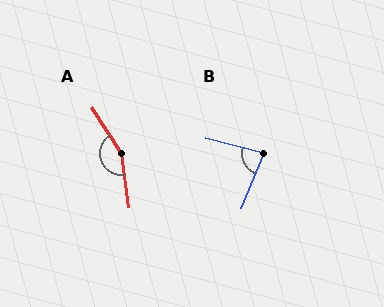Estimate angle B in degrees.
Approximately 82 degrees.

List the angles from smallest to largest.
B (82°), A (155°).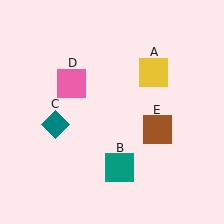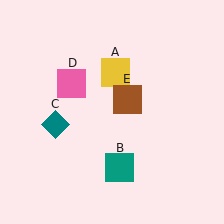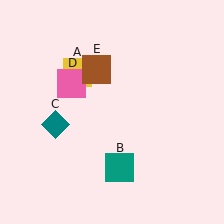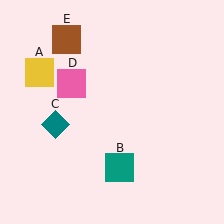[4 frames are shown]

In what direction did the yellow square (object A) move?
The yellow square (object A) moved left.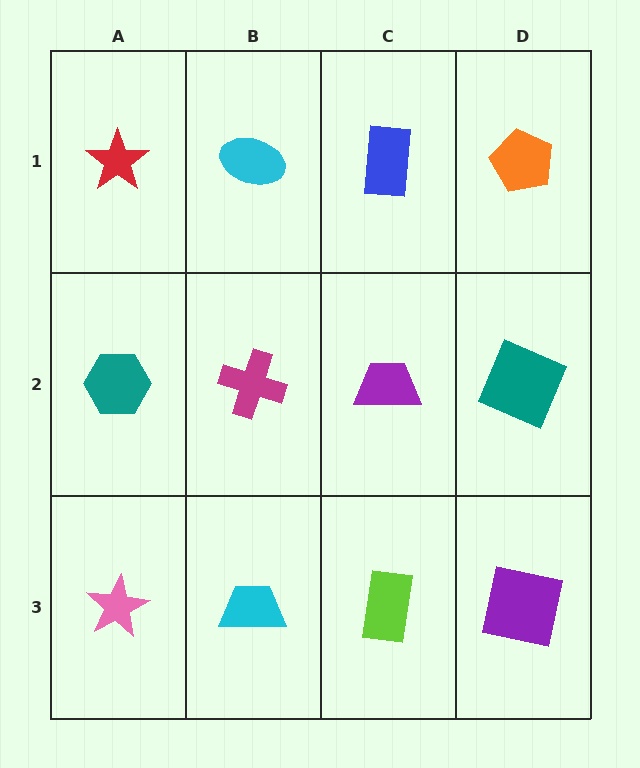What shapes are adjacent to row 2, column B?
A cyan ellipse (row 1, column B), a cyan trapezoid (row 3, column B), a teal hexagon (row 2, column A), a purple trapezoid (row 2, column C).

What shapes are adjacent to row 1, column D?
A teal square (row 2, column D), a blue rectangle (row 1, column C).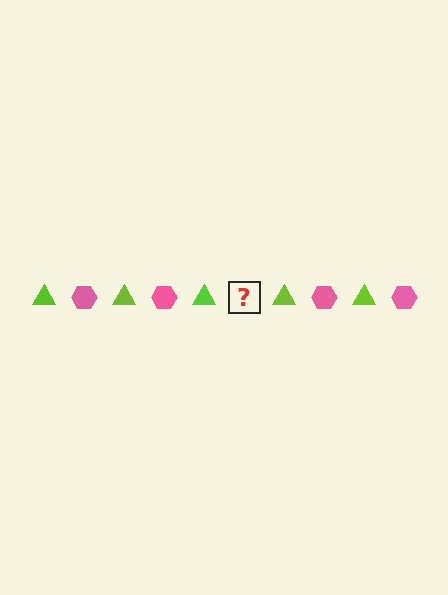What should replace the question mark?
The question mark should be replaced with a pink hexagon.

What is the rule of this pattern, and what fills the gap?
The rule is that the pattern alternates between lime triangle and pink hexagon. The gap should be filled with a pink hexagon.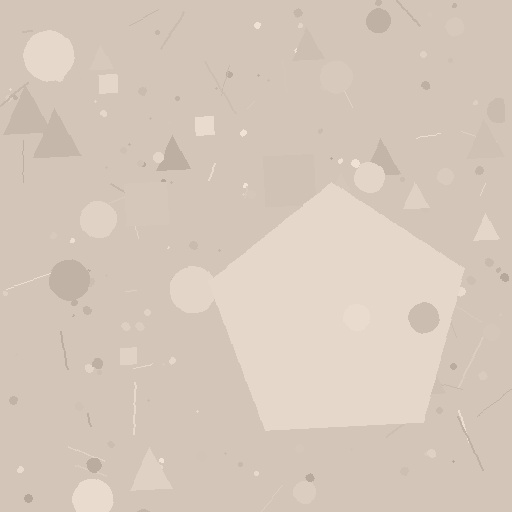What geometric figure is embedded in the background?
A pentagon is embedded in the background.